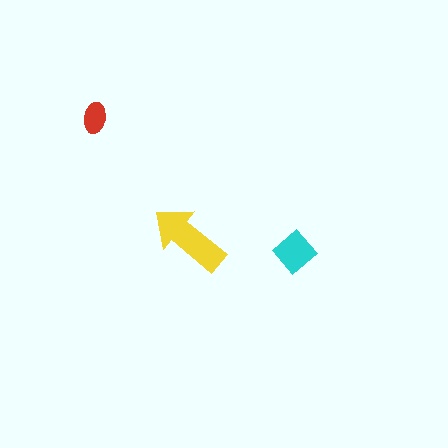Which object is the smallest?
The red ellipse.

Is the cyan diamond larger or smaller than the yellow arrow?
Smaller.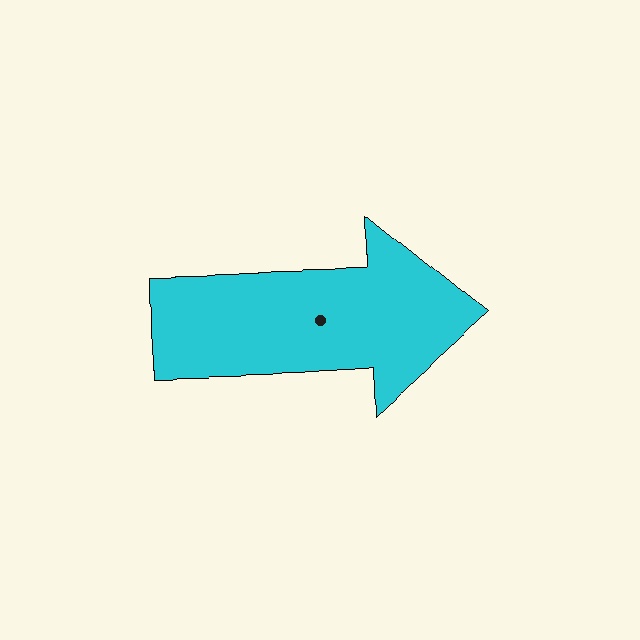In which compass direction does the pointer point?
East.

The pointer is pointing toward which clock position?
Roughly 3 o'clock.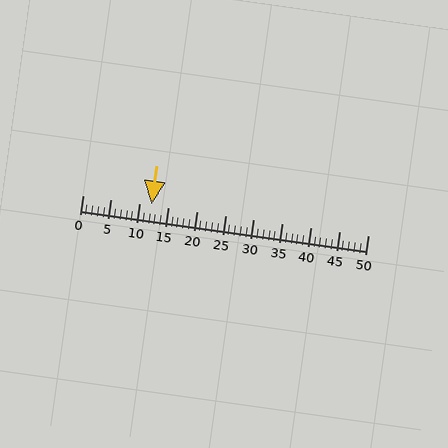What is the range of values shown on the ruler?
The ruler shows values from 0 to 50.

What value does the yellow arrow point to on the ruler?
The yellow arrow points to approximately 12.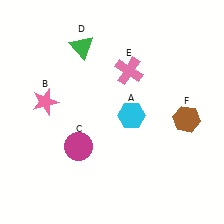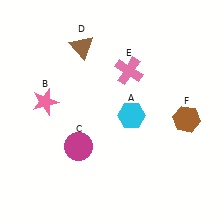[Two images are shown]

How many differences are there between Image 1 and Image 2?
There is 1 difference between the two images.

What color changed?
The triangle (D) changed from green in Image 1 to brown in Image 2.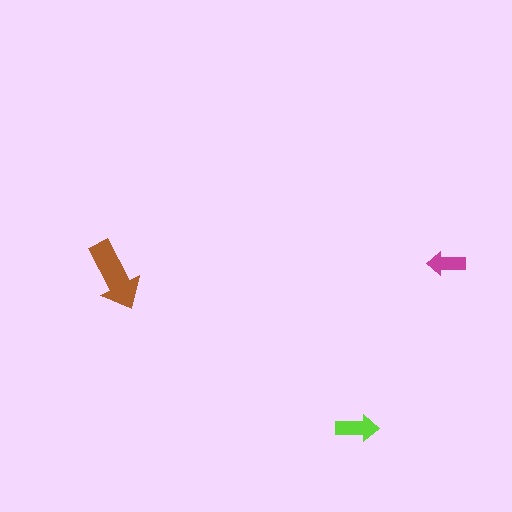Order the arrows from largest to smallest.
the brown one, the lime one, the magenta one.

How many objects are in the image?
There are 3 objects in the image.